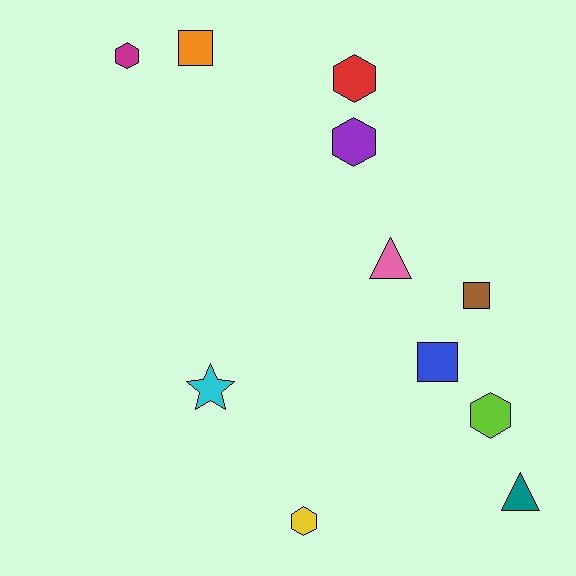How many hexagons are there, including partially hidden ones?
There are 5 hexagons.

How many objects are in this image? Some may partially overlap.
There are 11 objects.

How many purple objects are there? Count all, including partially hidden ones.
There is 1 purple object.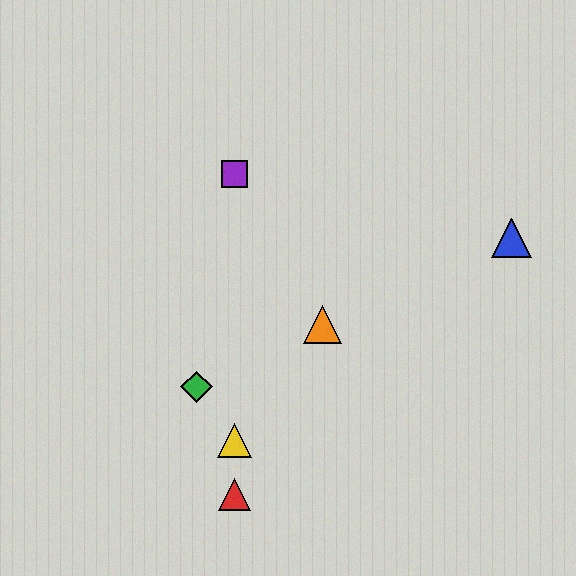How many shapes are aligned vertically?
3 shapes (the red triangle, the yellow triangle, the purple square) are aligned vertically.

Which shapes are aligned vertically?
The red triangle, the yellow triangle, the purple square are aligned vertically.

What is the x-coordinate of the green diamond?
The green diamond is at x≈197.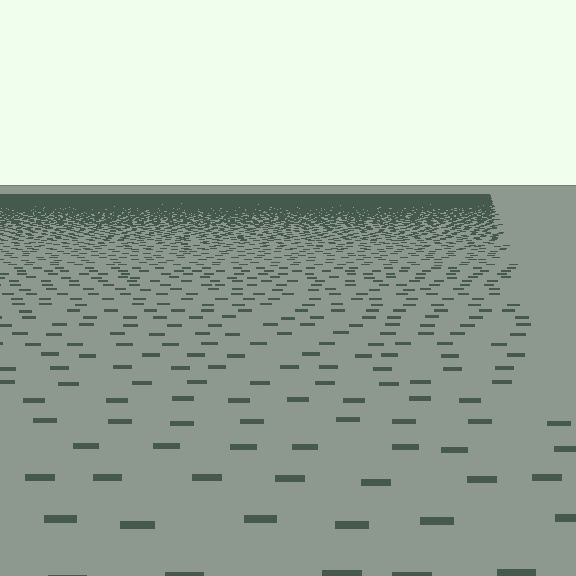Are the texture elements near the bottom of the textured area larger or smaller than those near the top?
Larger. Near the bottom, elements are closer to the viewer and appear at a bigger on-screen size.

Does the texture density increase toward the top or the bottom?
Density increases toward the top.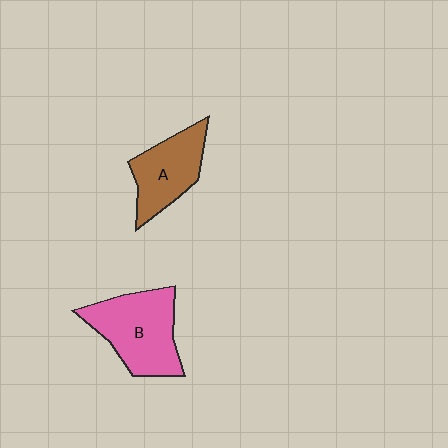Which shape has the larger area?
Shape B (pink).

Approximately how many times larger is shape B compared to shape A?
Approximately 1.3 times.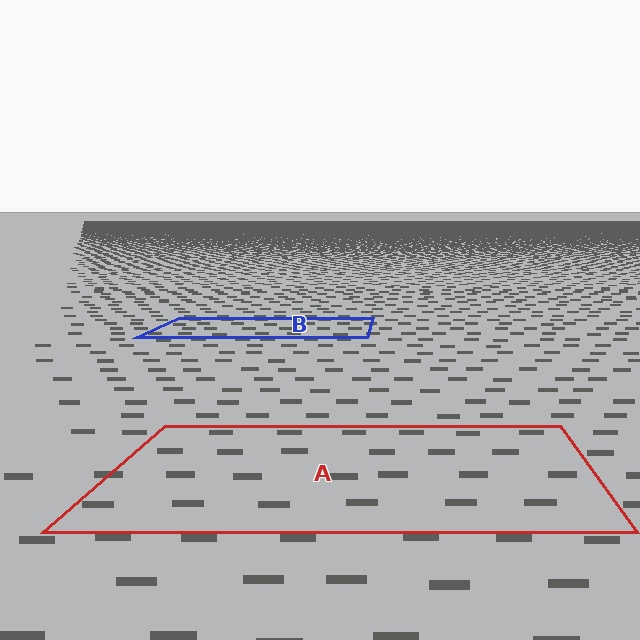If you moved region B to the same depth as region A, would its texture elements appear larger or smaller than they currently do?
They would appear larger. At a closer depth, the same texture elements are projected at a bigger on-screen size.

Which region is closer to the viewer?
Region A is closer. The texture elements there are larger and more spread out.